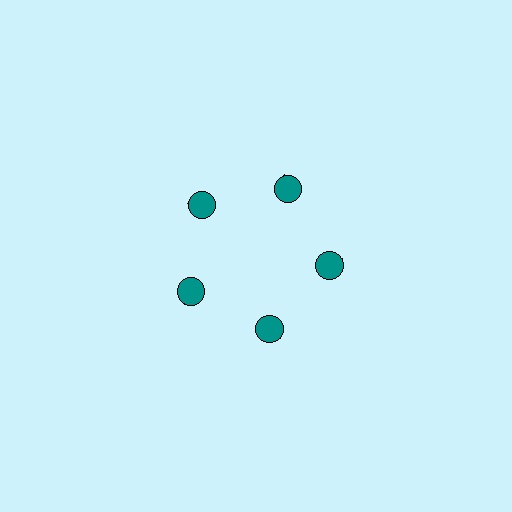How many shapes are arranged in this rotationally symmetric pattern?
There are 10 shapes, arranged in 5 groups of 2.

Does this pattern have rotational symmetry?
Yes, this pattern has 5-fold rotational symmetry. It looks the same after rotating 72 degrees around the center.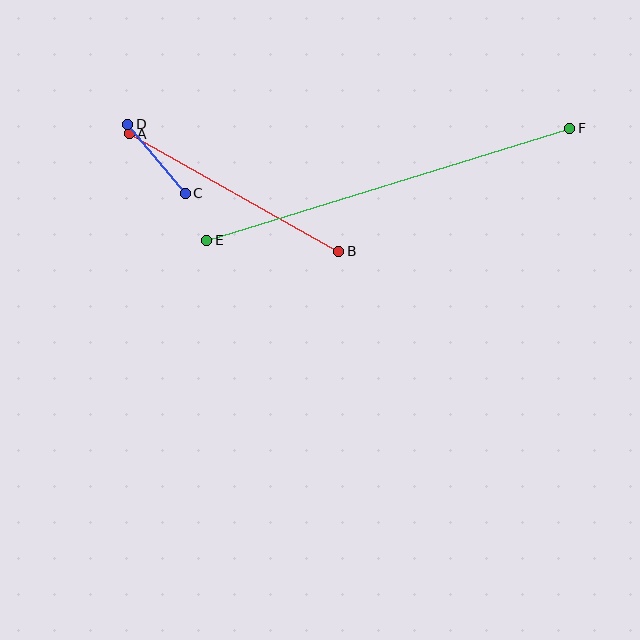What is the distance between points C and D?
The distance is approximately 90 pixels.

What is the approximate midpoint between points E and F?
The midpoint is at approximately (388, 184) pixels.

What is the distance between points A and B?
The distance is approximately 240 pixels.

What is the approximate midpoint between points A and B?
The midpoint is at approximately (234, 192) pixels.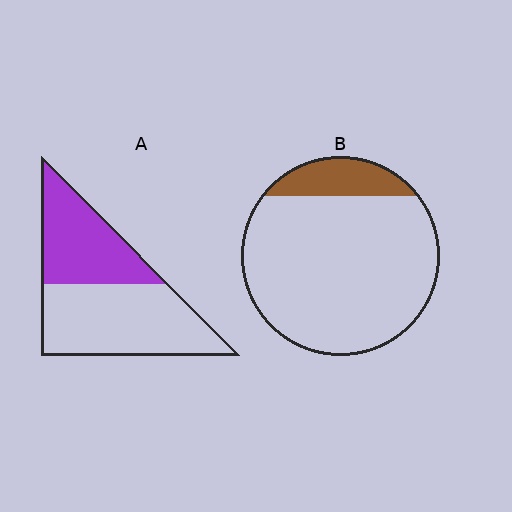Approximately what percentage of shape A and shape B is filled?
A is approximately 40% and B is approximately 15%.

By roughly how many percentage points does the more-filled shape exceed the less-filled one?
By roughly 25 percentage points (A over B).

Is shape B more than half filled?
No.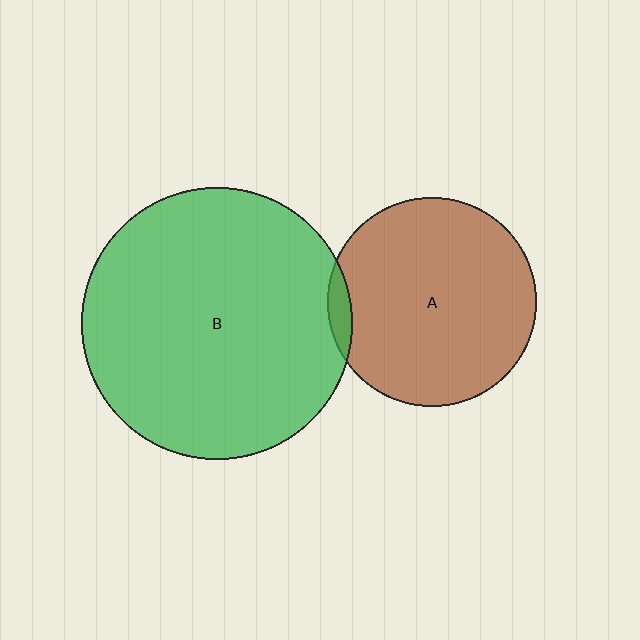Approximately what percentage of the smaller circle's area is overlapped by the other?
Approximately 5%.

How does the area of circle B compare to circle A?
Approximately 1.7 times.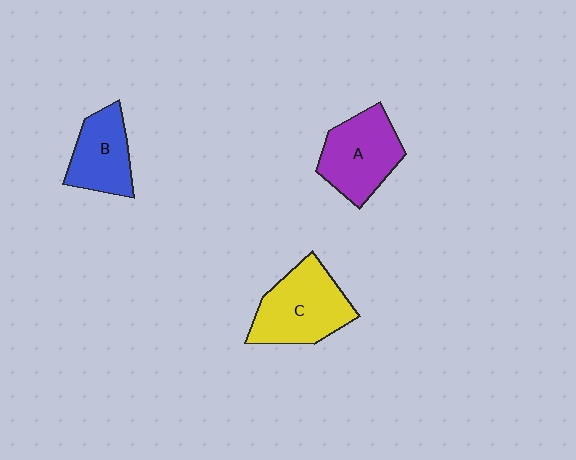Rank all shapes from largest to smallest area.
From largest to smallest: C (yellow), A (purple), B (blue).